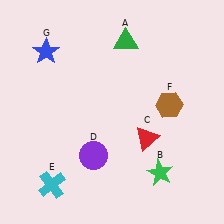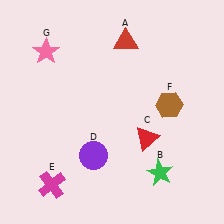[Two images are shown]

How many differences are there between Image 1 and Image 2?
There are 3 differences between the two images.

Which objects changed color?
A changed from green to red. E changed from cyan to magenta. G changed from blue to pink.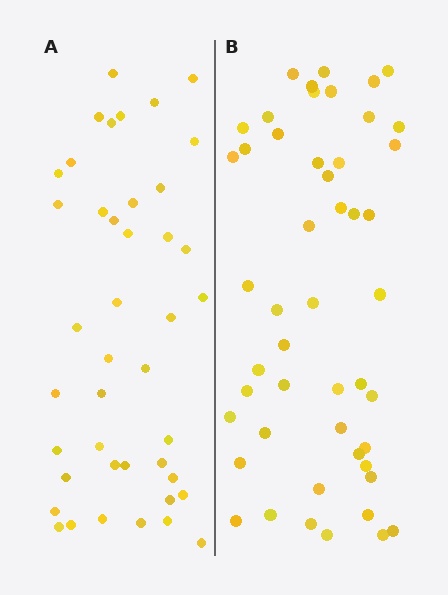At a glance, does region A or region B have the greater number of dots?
Region B (the right region) has more dots.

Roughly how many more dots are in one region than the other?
Region B has roughly 8 or so more dots than region A.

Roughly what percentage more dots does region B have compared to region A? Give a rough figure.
About 15% more.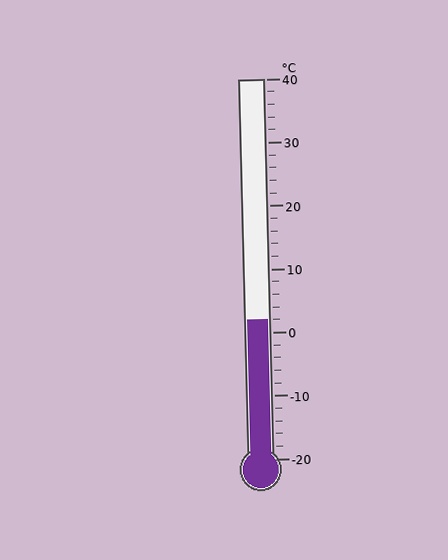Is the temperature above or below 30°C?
The temperature is below 30°C.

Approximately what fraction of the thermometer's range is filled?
The thermometer is filled to approximately 35% of its range.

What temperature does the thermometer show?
The thermometer shows approximately 2°C.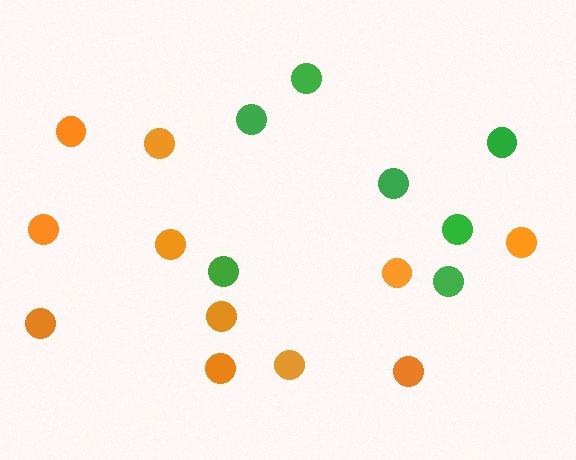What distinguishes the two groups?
There are 2 groups: one group of green circles (7) and one group of orange circles (11).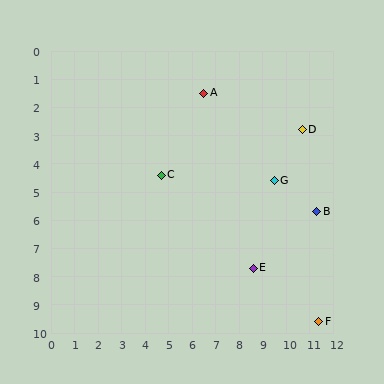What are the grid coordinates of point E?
Point E is at approximately (8.6, 7.7).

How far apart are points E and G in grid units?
Points E and G are about 3.2 grid units apart.